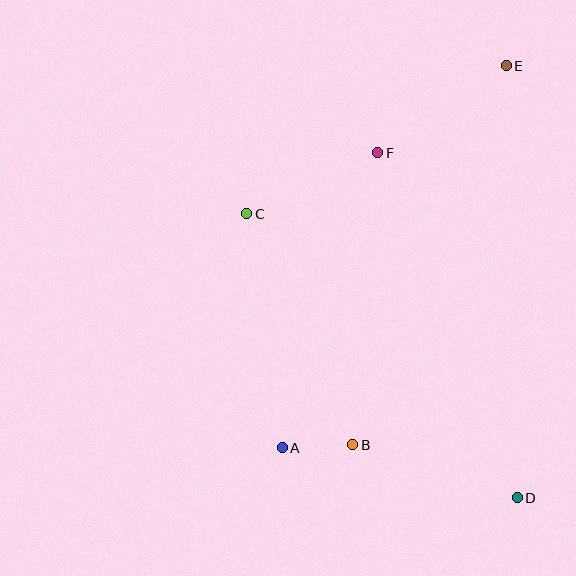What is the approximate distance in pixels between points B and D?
The distance between B and D is approximately 173 pixels.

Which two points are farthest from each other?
Points A and E are farthest from each other.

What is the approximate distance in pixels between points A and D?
The distance between A and D is approximately 240 pixels.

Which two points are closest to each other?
Points A and B are closest to each other.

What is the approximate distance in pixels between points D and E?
The distance between D and E is approximately 432 pixels.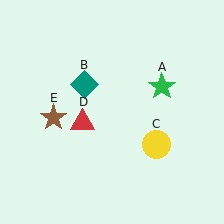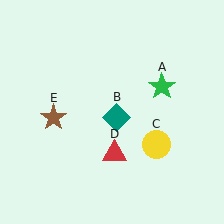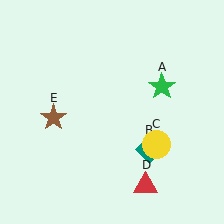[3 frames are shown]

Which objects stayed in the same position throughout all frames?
Green star (object A) and yellow circle (object C) and brown star (object E) remained stationary.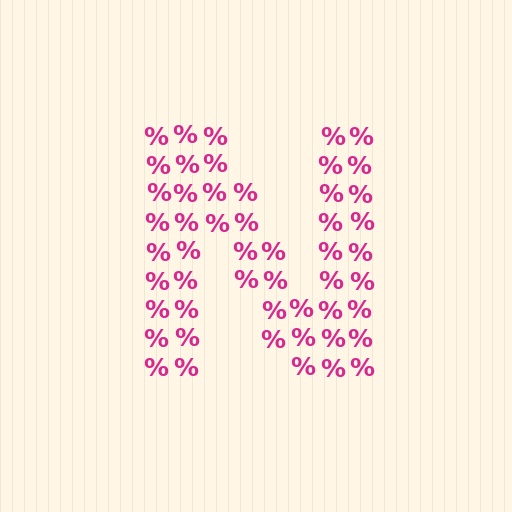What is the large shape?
The large shape is the letter N.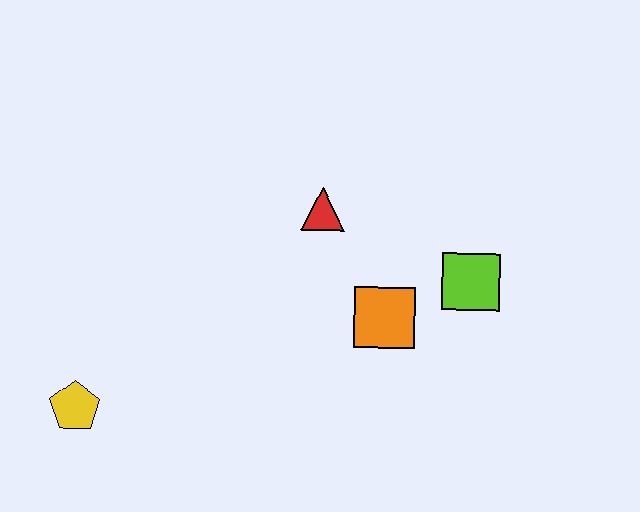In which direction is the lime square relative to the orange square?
The lime square is to the right of the orange square.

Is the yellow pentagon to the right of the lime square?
No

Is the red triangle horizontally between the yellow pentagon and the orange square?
Yes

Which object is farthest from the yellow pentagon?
The lime square is farthest from the yellow pentagon.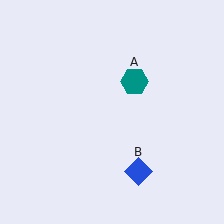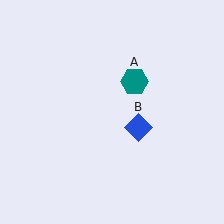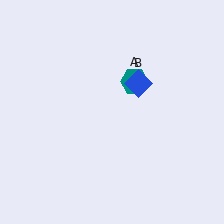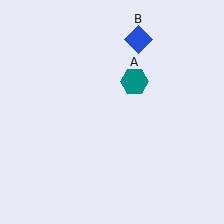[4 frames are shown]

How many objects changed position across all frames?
1 object changed position: blue diamond (object B).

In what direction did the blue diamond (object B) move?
The blue diamond (object B) moved up.